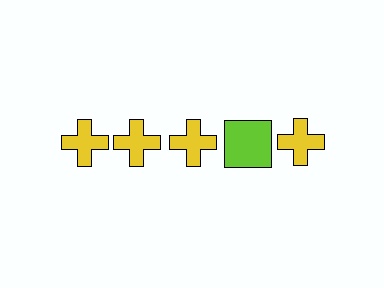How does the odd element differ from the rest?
It differs in both color (lime instead of yellow) and shape (square instead of cross).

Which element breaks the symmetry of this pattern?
The lime square in the top row, second from right column breaks the symmetry. All other shapes are yellow crosses.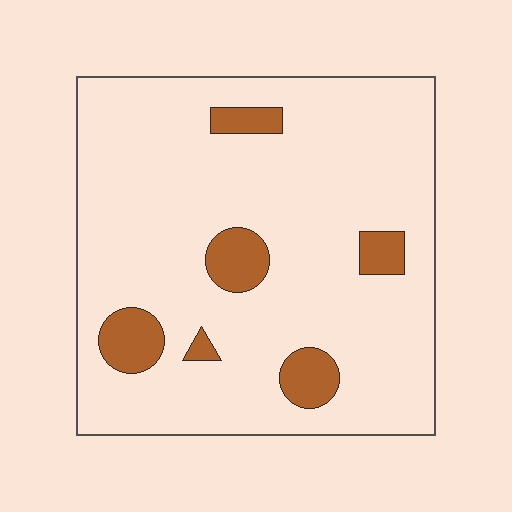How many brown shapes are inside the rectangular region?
6.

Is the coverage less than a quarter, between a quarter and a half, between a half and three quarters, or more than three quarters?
Less than a quarter.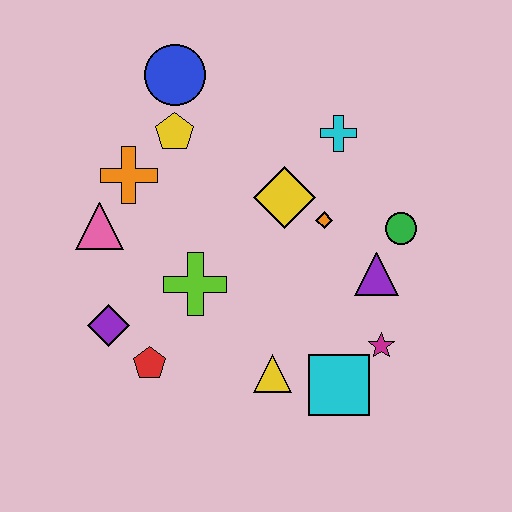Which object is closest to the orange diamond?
The yellow diamond is closest to the orange diamond.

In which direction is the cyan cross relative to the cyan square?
The cyan cross is above the cyan square.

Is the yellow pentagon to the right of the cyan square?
No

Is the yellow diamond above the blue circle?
No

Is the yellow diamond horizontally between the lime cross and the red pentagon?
No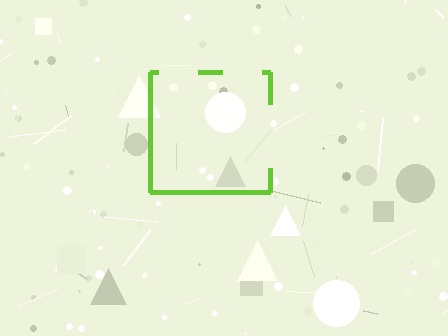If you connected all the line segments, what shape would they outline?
They would outline a square.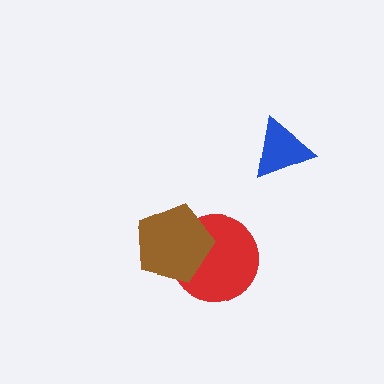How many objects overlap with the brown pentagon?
1 object overlaps with the brown pentagon.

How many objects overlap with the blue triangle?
0 objects overlap with the blue triangle.